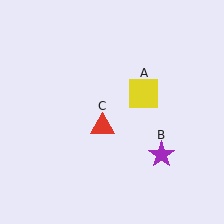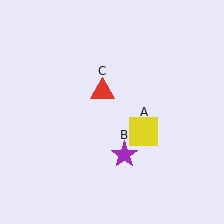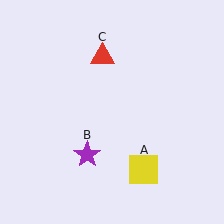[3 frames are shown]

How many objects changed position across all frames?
3 objects changed position: yellow square (object A), purple star (object B), red triangle (object C).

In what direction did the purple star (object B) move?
The purple star (object B) moved left.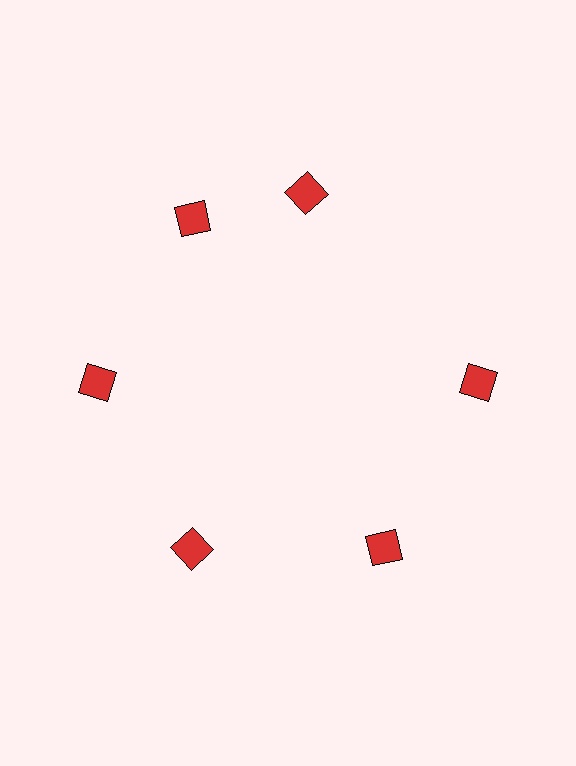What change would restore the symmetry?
The symmetry would be restored by rotating it back into even spacing with its neighbors so that all 6 diamonds sit at equal angles and equal distance from the center.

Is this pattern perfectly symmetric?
No. The 6 red diamonds are arranged in a ring, but one element near the 1 o'clock position is rotated out of alignment along the ring, breaking the 6-fold rotational symmetry.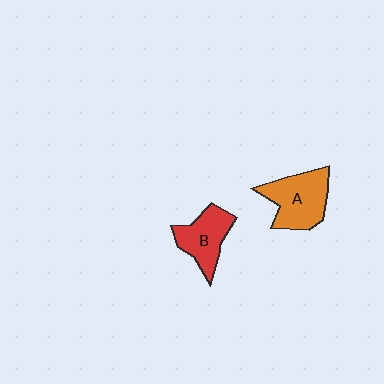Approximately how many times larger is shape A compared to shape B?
Approximately 1.2 times.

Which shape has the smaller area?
Shape B (red).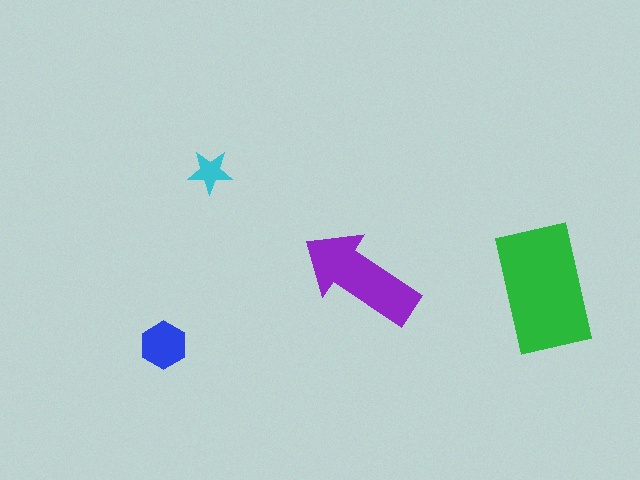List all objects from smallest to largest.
The cyan star, the blue hexagon, the purple arrow, the green rectangle.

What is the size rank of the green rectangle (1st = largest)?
1st.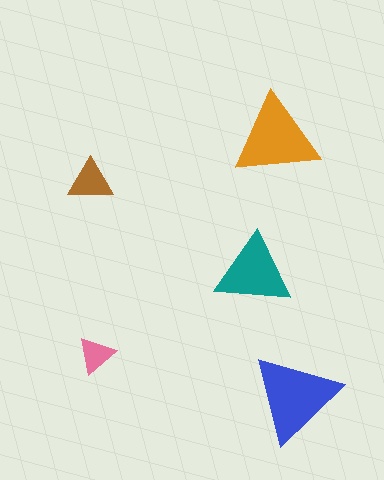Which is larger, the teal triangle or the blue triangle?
The blue one.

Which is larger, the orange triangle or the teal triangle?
The orange one.